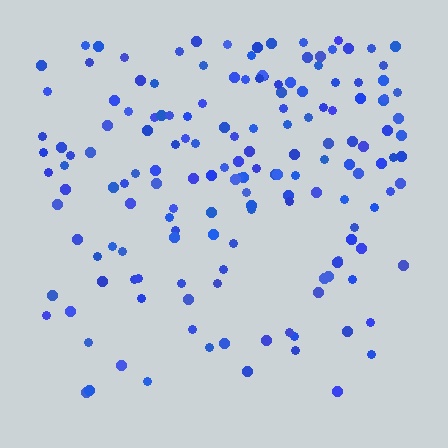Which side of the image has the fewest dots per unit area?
The bottom.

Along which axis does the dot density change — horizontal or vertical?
Vertical.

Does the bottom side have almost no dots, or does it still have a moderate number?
Still a moderate number, just noticeably fewer than the top.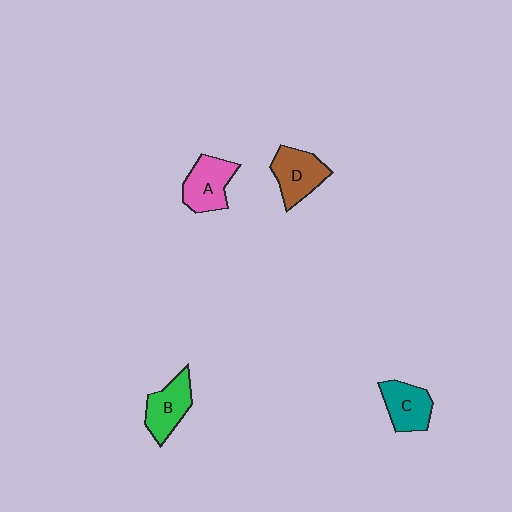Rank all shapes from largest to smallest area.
From largest to smallest: D (brown), A (pink), B (green), C (teal).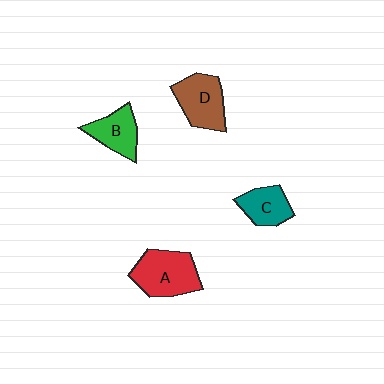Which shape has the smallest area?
Shape C (teal).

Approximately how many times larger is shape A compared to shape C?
Approximately 1.6 times.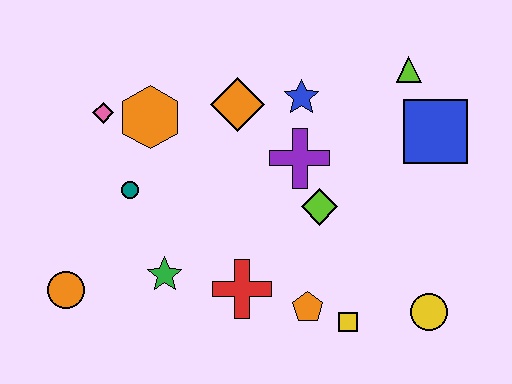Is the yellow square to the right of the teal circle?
Yes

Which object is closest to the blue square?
The lime triangle is closest to the blue square.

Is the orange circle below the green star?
Yes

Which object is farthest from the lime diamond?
The orange circle is farthest from the lime diamond.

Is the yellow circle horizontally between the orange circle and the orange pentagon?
No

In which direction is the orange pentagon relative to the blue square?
The orange pentagon is below the blue square.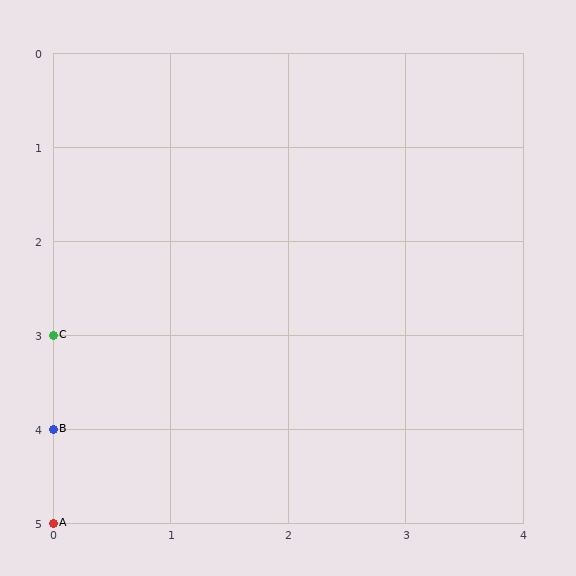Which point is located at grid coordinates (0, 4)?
Point B is at (0, 4).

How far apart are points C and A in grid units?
Points C and A are 2 rows apart.